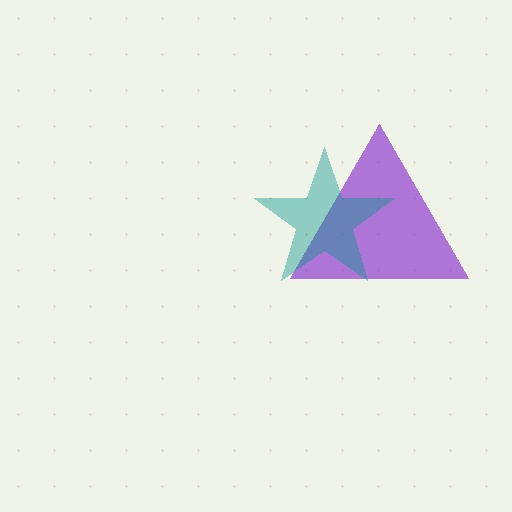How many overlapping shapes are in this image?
There are 2 overlapping shapes in the image.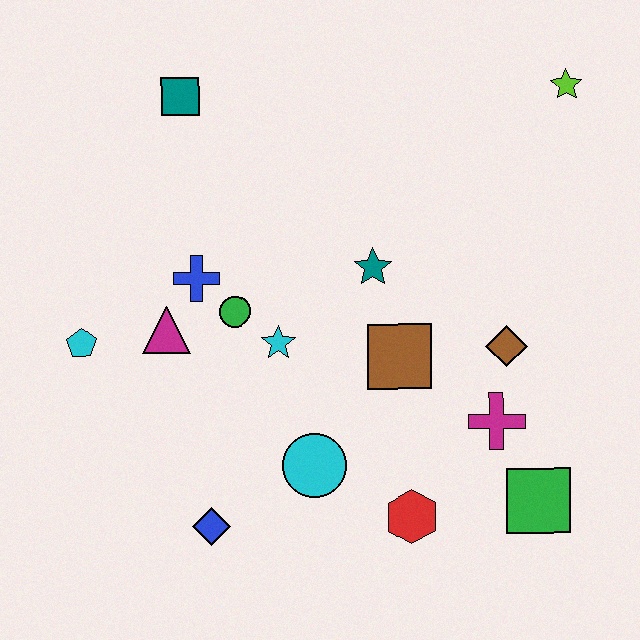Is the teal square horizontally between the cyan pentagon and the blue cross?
Yes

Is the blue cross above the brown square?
Yes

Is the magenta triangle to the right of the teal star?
No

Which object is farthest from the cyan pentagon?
The lime star is farthest from the cyan pentagon.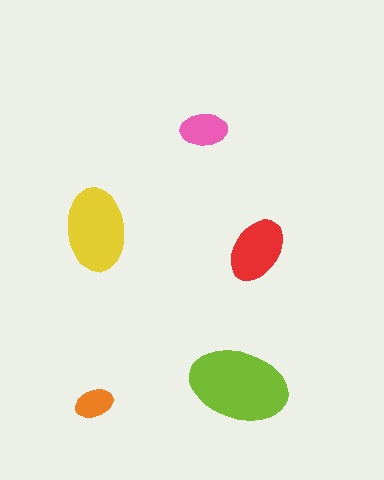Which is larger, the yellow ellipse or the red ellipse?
The yellow one.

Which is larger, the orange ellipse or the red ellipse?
The red one.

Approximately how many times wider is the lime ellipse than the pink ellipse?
About 2 times wider.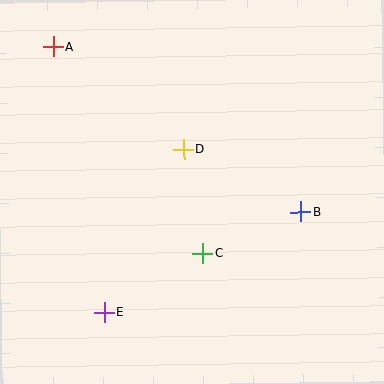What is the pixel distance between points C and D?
The distance between C and D is 105 pixels.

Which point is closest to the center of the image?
Point D at (184, 150) is closest to the center.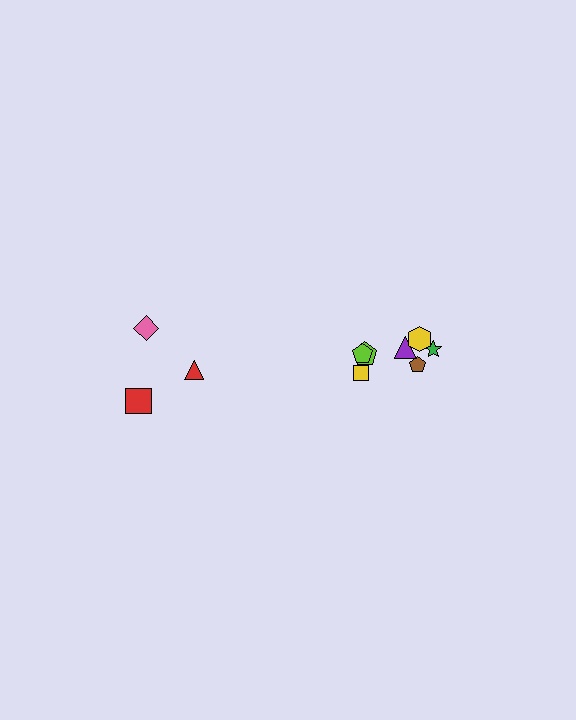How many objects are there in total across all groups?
There are 10 objects.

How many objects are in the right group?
There are 7 objects.